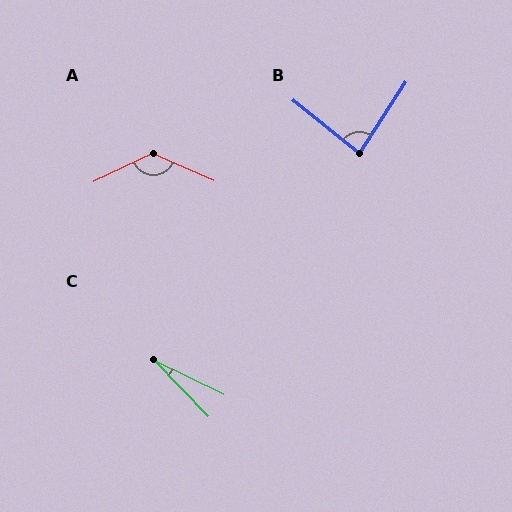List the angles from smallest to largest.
C (20°), B (84°), A (130°).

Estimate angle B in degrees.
Approximately 84 degrees.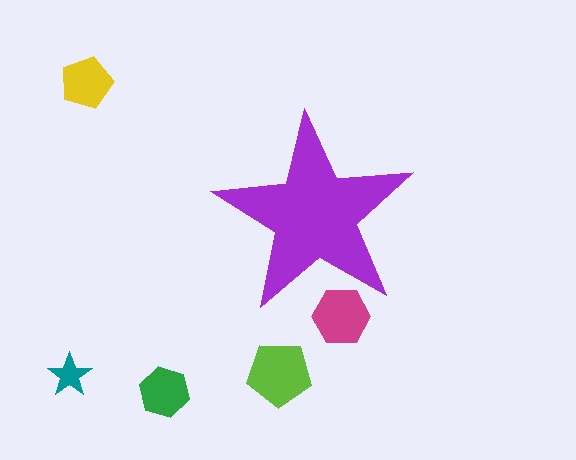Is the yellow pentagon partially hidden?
No, the yellow pentagon is fully visible.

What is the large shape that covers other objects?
A purple star.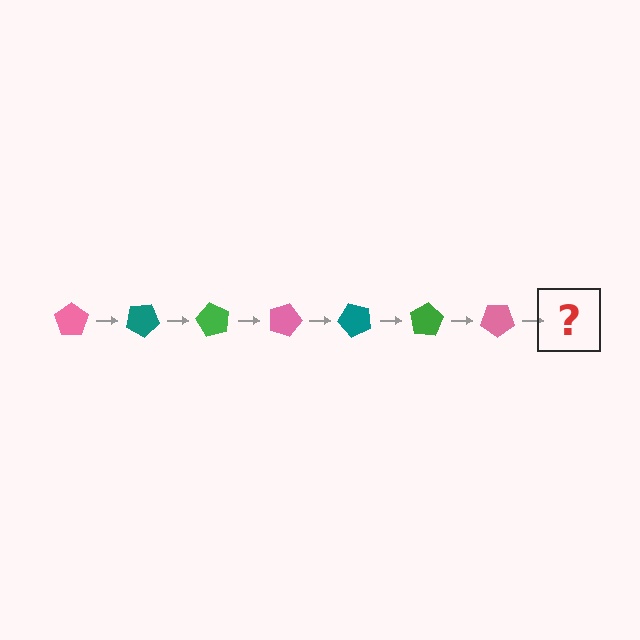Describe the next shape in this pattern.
It should be a teal pentagon, rotated 210 degrees from the start.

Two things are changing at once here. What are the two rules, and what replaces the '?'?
The two rules are that it rotates 30 degrees each step and the color cycles through pink, teal, and green. The '?' should be a teal pentagon, rotated 210 degrees from the start.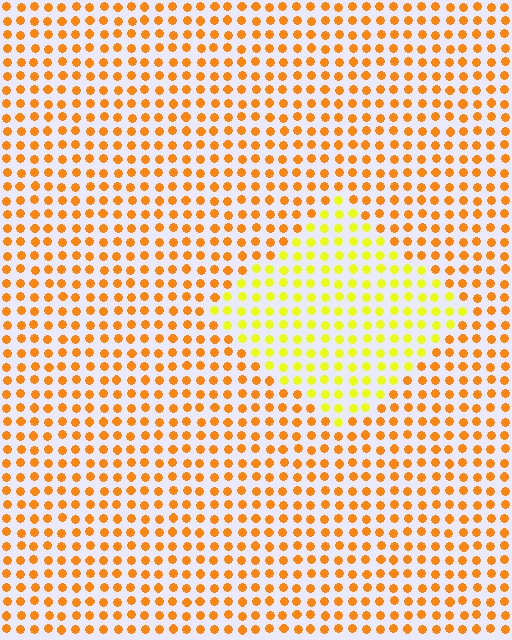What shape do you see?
I see a diamond.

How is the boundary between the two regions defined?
The boundary is defined purely by a slight shift in hue (about 35 degrees). Spacing, size, and orientation are identical on both sides.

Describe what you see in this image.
The image is filled with small orange elements in a uniform arrangement. A diamond-shaped region is visible where the elements are tinted to a slightly different hue, forming a subtle color boundary.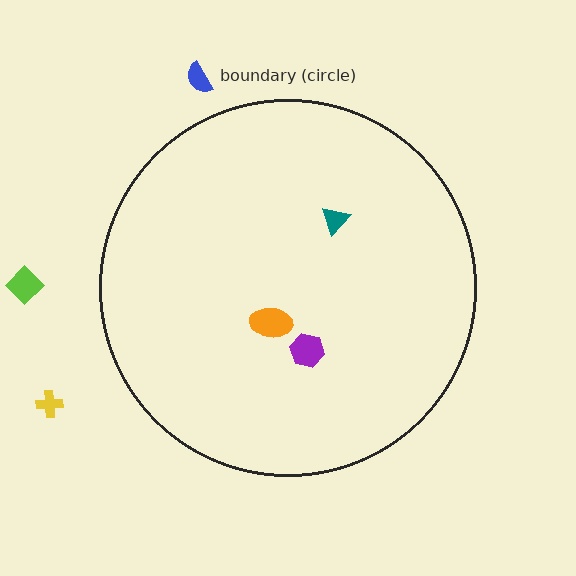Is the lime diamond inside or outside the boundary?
Outside.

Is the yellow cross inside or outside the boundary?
Outside.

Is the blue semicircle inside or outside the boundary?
Outside.